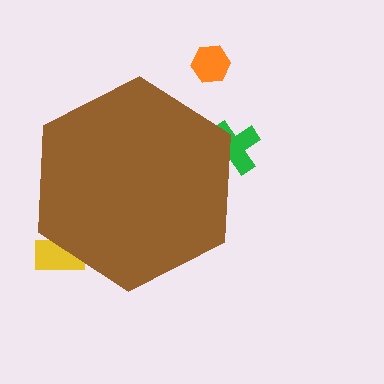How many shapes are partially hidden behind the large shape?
2 shapes are partially hidden.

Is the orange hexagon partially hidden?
No, the orange hexagon is fully visible.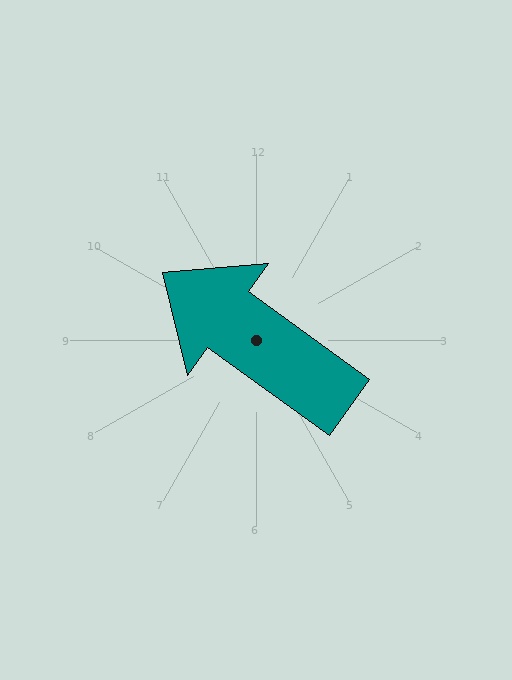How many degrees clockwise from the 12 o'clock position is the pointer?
Approximately 306 degrees.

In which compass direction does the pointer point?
Northwest.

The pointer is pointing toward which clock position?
Roughly 10 o'clock.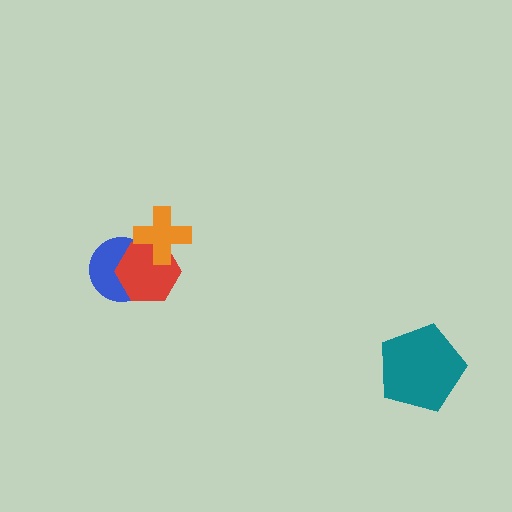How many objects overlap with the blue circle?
2 objects overlap with the blue circle.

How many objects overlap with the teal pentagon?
0 objects overlap with the teal pentagon.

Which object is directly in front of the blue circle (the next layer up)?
The red hexagon is directly in front of the blue circle.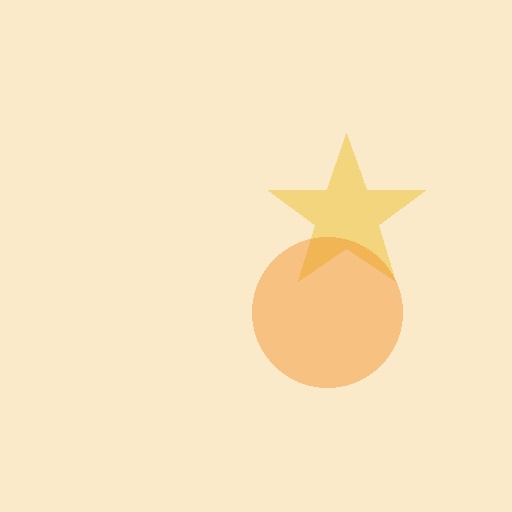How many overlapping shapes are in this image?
There are 2 overlapping shapes in the image.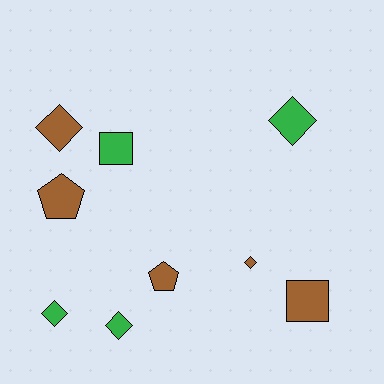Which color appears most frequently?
Brown, with 5 objects.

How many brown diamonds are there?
There are 2 brown diamonds.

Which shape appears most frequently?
Diamond, with 5 objects.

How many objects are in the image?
There are 9 objects.